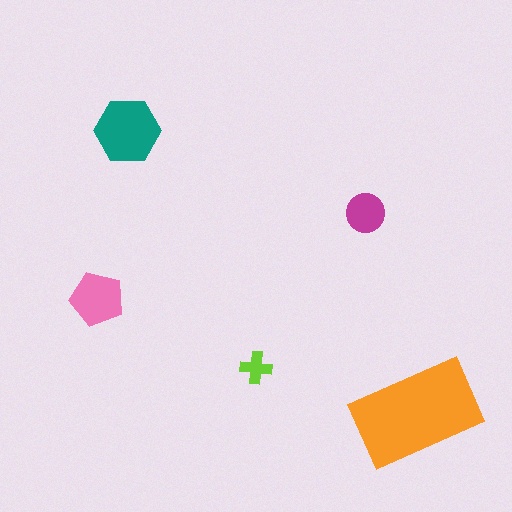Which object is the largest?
The orange rectangle.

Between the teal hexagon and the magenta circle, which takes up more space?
The teal hexagon.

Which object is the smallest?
The lime cross.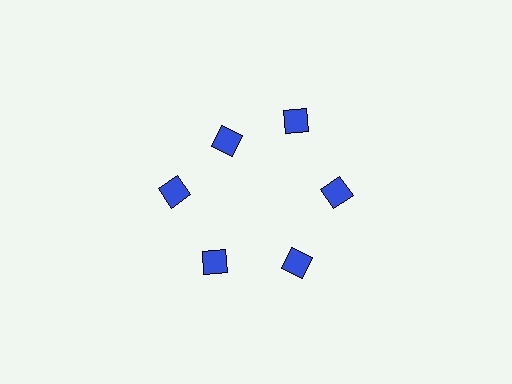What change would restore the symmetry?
The symmetry would be restored by moving it outward, back onto the ring so that all 6 diamonds sit at equal angles and equal distance from the center.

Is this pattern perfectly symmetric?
No. The 6 blue diamonds are arranged in a ring, but one element near the 11 o'clock position is pulled inward toward the center, breaking the 6-fold rotational symmetry.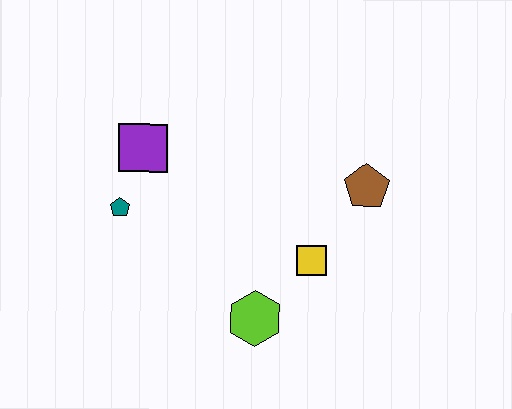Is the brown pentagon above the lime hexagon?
Yes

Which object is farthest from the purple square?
The brown pentagon is farthest from the purple square.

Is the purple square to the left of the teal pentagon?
No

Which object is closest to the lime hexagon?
The yellow square is closest to the lime hexagon.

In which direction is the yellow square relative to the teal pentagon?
The yellow square is to the right of the teal pentagon.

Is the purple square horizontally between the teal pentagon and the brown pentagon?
Yes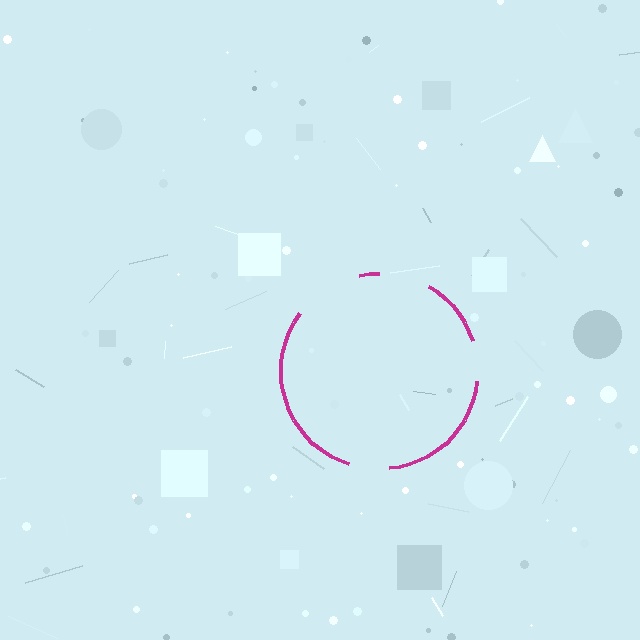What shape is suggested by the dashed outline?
The dashed outline suggests a circle.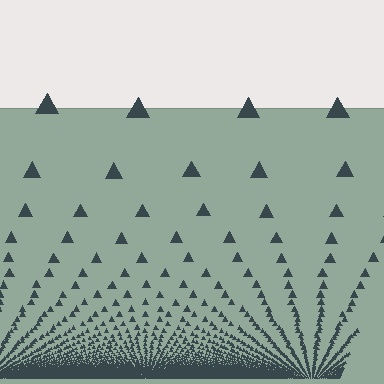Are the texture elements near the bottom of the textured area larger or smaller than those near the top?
Smaller. The gradient is inverted — elements near the bottom are smaller and denser.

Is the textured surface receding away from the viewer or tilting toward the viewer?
The surface appears to tilt toward the viewer. Texture elements get larger and sparser toward the top.